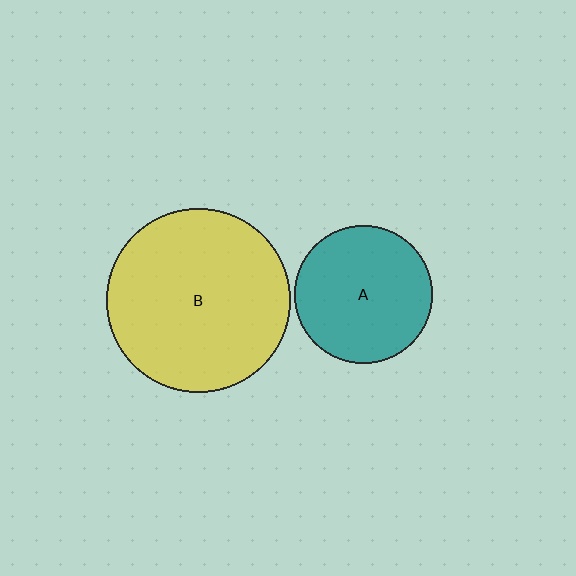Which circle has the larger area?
Circle B (yellow).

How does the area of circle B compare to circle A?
Approximately 1.8 times.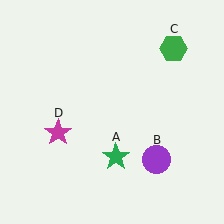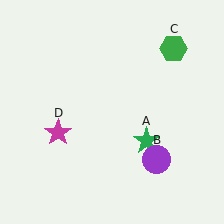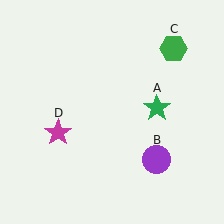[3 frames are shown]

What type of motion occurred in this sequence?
The green star (object A) rotated counterclockwise around the center of the scene.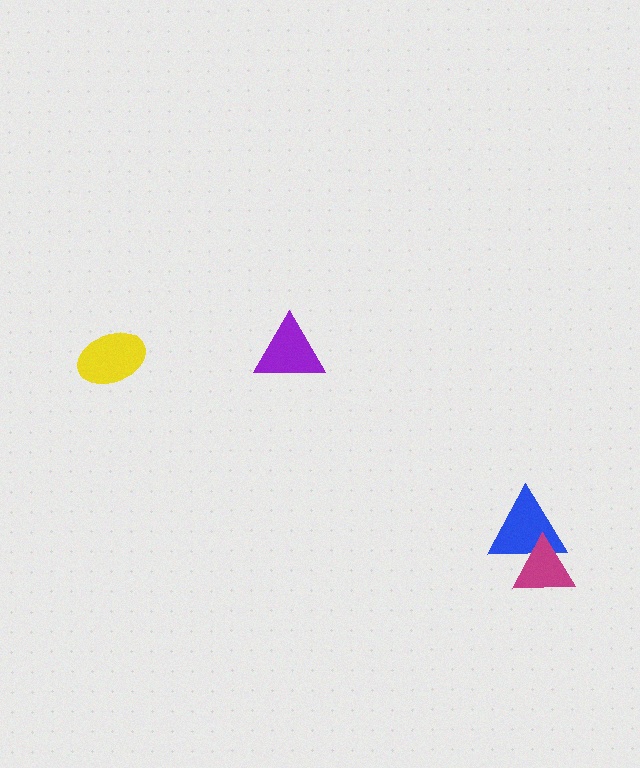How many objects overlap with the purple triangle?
0 objects overlap with the purple triangle.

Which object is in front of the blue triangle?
The magenta triangle is in front of the blue triangle.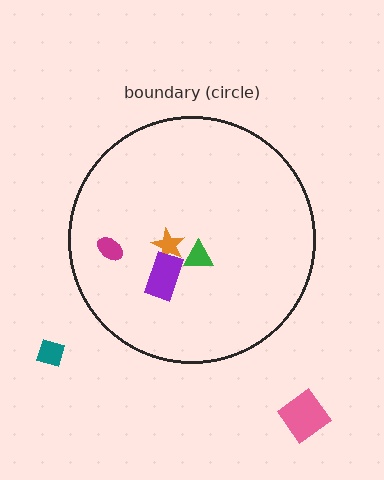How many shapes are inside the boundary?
4 inside, 2 outside.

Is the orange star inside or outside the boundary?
Inside.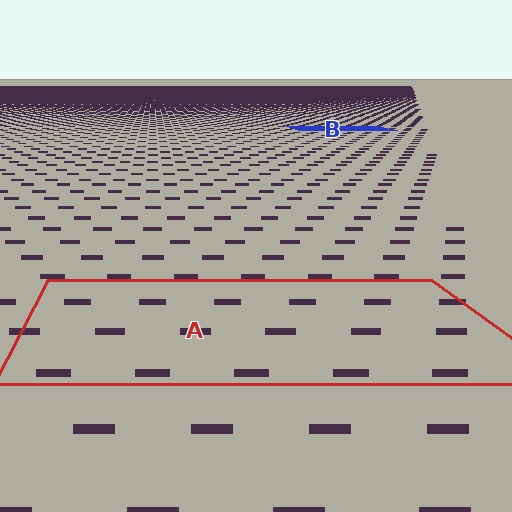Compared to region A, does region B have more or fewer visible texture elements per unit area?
Region B has more texture elements per unit area — they are packed more densely because it is farther away.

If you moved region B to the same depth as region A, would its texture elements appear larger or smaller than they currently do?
They would appear larger. At a closer depth, the same texture elements are projected at a bigger on-screen size.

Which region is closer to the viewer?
Region A is closer. The texture elements there are larger and more spread out.